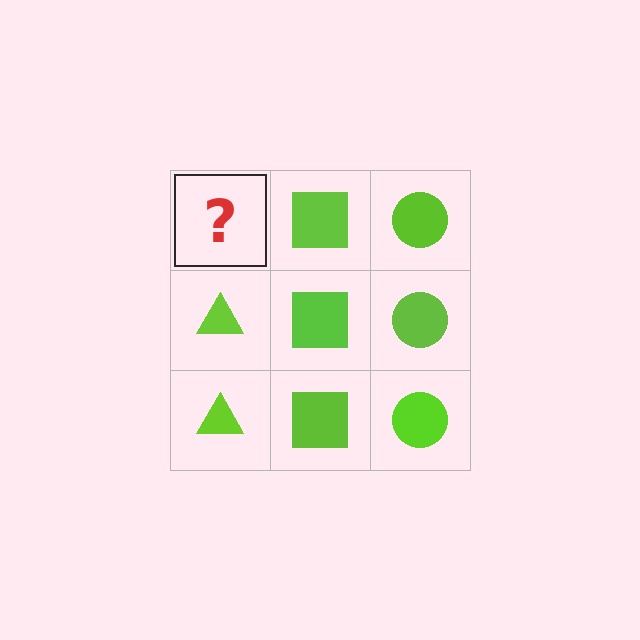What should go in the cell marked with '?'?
The missing cell should contain a lime triangle.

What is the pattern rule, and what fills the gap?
The rule is that each column has a consistent shape. The gap should be filled with a lime triangle.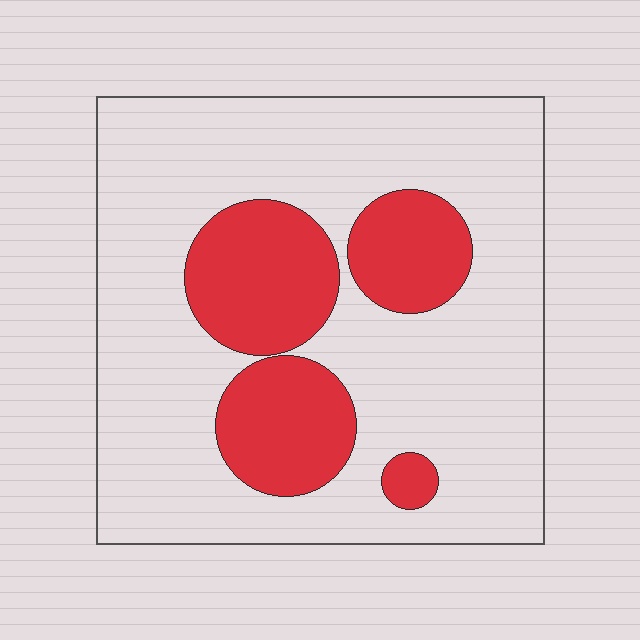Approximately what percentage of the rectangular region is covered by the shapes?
Approximately 25%.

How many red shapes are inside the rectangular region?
4.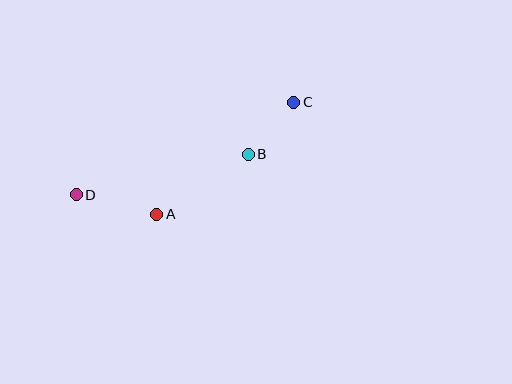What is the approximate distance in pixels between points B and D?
The distance between B and D is approximately 177 pixels.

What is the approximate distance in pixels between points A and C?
The distance between A and C is approximately 177 pixels.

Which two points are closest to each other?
Points B and C are closest to each other.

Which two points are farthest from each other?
Points C and D are farthest from each other.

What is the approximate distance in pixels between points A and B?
The distance between A and B is approximately 109 pixels.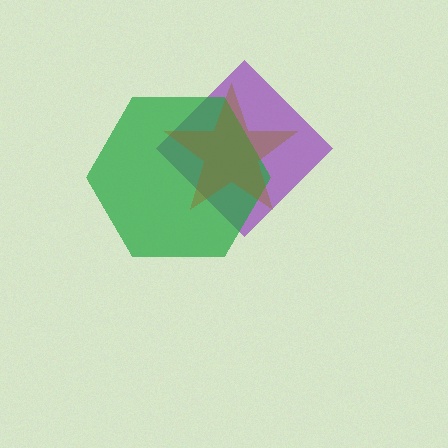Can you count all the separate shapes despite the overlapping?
Yes, there are 3 separate shapes.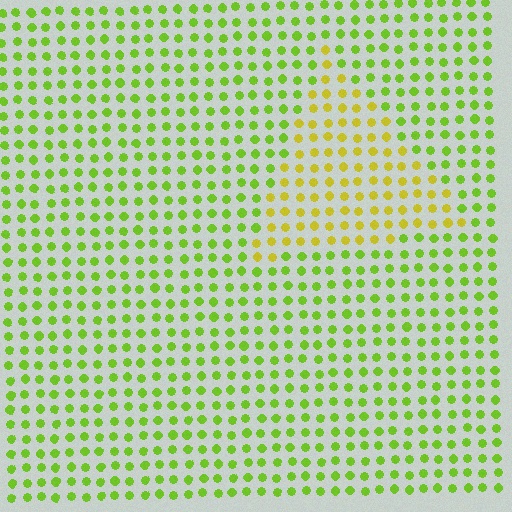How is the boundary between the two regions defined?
The boundary is defined purely by a slight shift in hue (about 35 degrees). Spacing, size, and orientation are identical on both sides.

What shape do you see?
I see a triangle.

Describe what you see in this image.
The image is filled with small lime elements in a uniform arrangement. A triangle-shaped region is visible where the elements are tinted to a slightly different hue, forming a subtle color boundary.